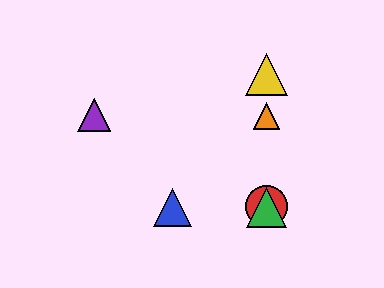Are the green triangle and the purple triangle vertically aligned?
No, the green triangle is at x≈266 and the purple triangle is at x≈94.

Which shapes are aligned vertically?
The red circle, the green triangle, the yellow triangle, the orange triangle are aligned vertically.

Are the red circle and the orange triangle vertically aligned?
Yes, both are at x≈266.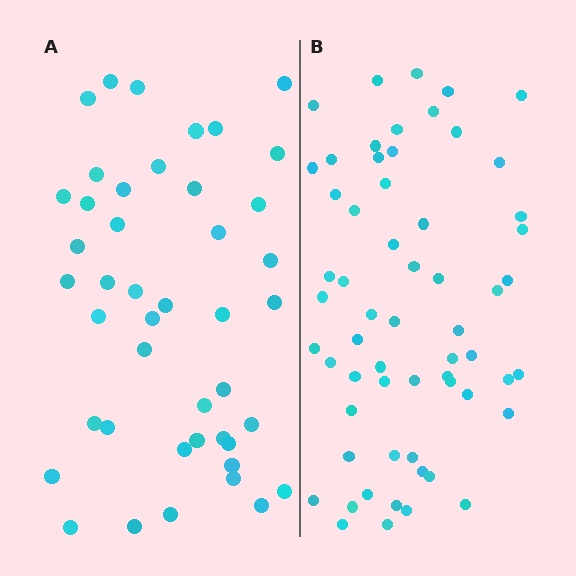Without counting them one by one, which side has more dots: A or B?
Region B (the right region) has more dots.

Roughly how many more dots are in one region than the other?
Region B has approximately 15 more dots than region A.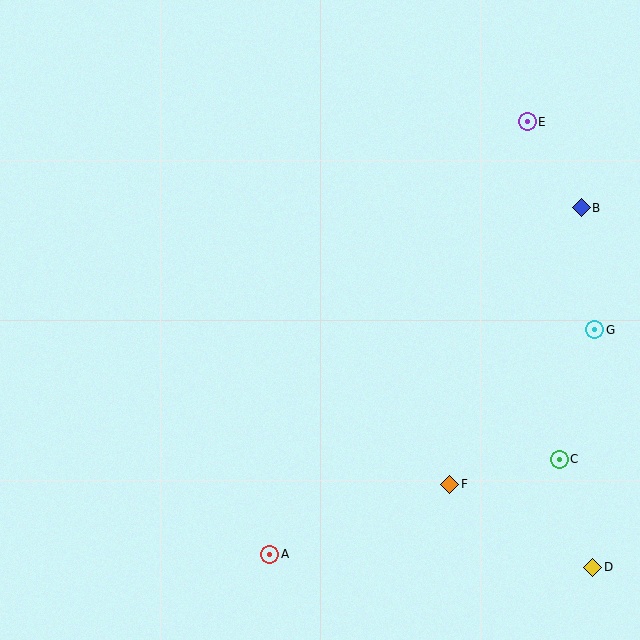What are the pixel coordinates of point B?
Point B is at (581, 208).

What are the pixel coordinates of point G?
Point G is at (595, 330).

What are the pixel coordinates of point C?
Point C is at (559, 459).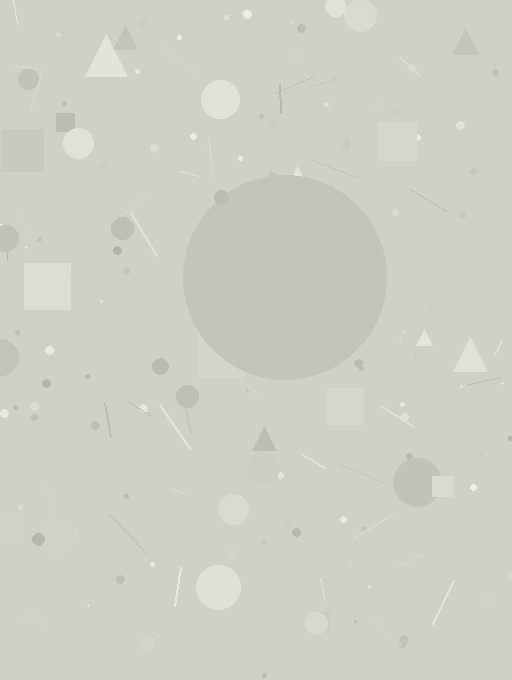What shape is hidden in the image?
A circle is hidden in the image.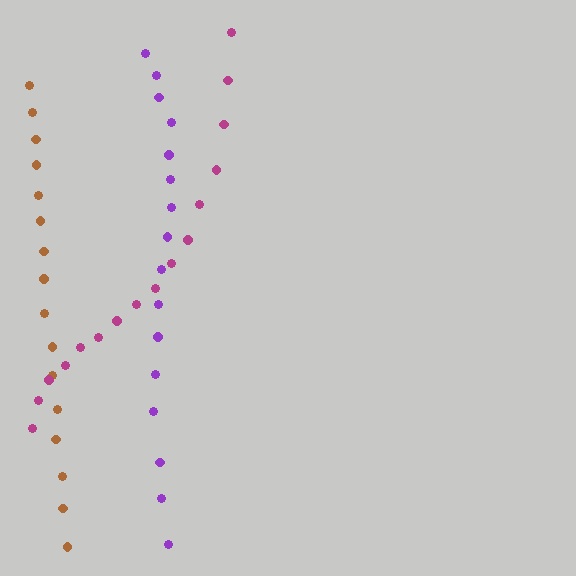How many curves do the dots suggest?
There are 3 distinct paths.